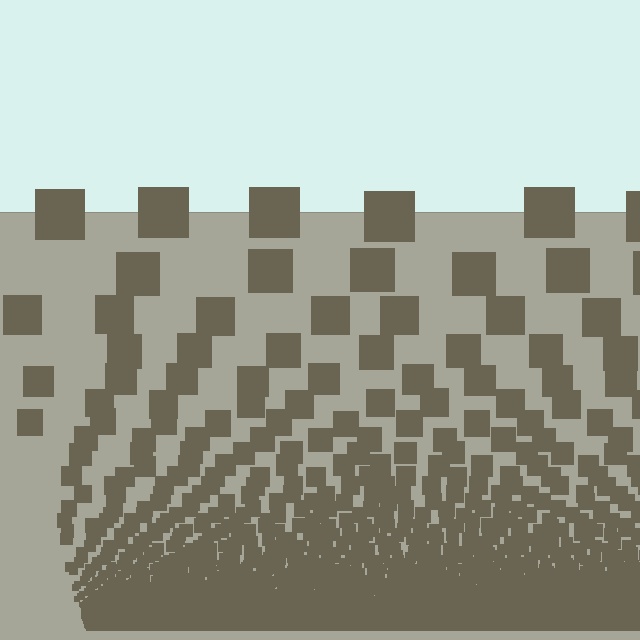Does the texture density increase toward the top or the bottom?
Density increases toward the bottom.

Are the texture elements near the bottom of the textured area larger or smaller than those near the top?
Smaller. The gradient is inverted — elements near the bottom are smaller and denser.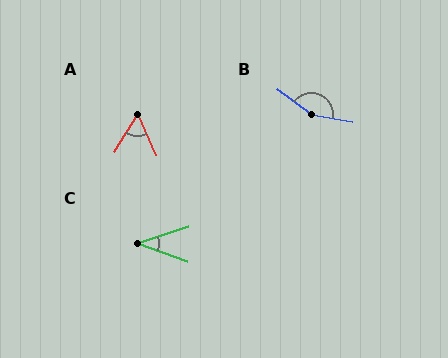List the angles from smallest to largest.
C (37°), A (57°), B (153°).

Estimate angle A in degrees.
Approximately 57 degrees.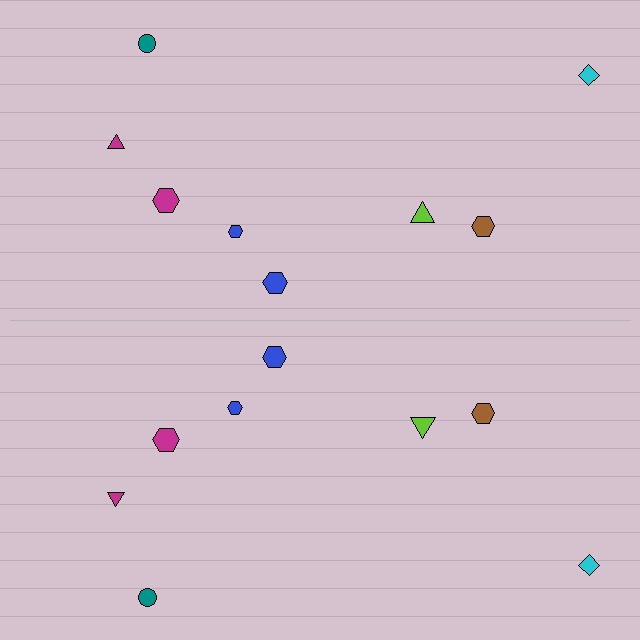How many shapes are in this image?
There are 16 shapes in this image.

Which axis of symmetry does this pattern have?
The pattern has a horizontal axis of symmetry running through the center of the image.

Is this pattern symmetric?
Yes, this pattern has bilateral (reflection) symmetry.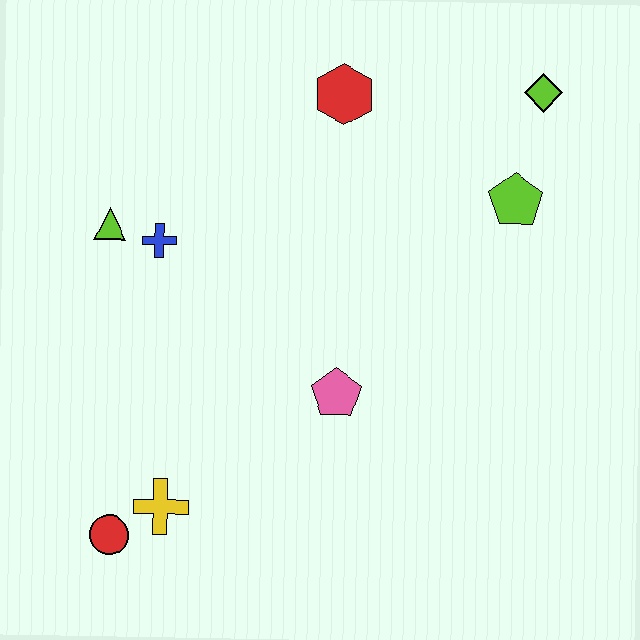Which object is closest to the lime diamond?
The lime pentagon is closest to the lime diamond.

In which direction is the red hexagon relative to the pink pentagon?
The red hexagon is above the pink pentagon.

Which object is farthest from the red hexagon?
The red circle is farthest from the red hexagon.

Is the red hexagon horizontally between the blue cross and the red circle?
No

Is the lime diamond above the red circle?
Yes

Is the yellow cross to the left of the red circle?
No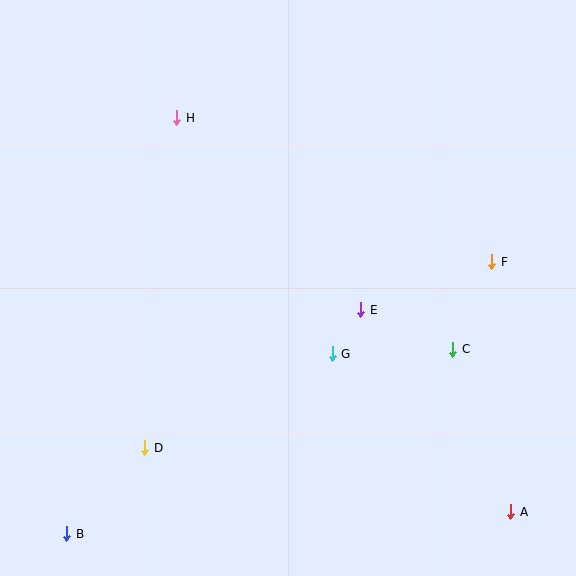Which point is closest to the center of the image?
Point E at (361, 310) is closest to the center.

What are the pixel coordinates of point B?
Point B is at (66, 534).